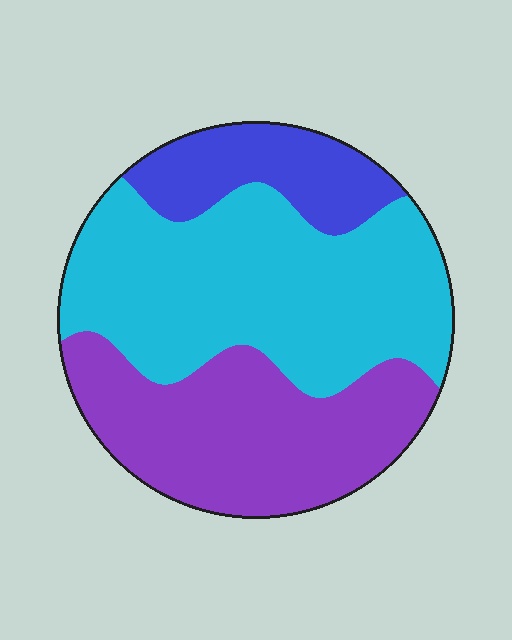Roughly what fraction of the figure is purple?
Purple covers about 35% of the figure.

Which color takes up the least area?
Blue, at roughly 15%.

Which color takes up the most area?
Cyan, at roughly 50%.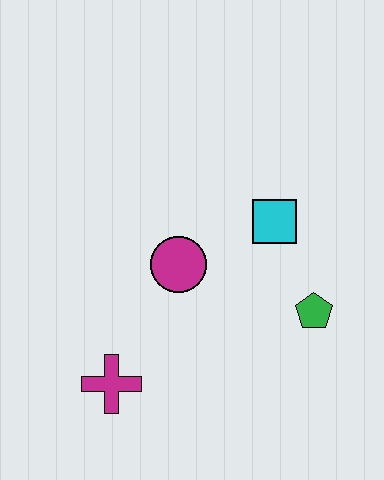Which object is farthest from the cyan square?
The magenta cross is farthest from the cyan square.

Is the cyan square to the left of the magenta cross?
No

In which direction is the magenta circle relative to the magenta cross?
The magenta circle is above the magenta cross.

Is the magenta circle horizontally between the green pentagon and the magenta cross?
Yes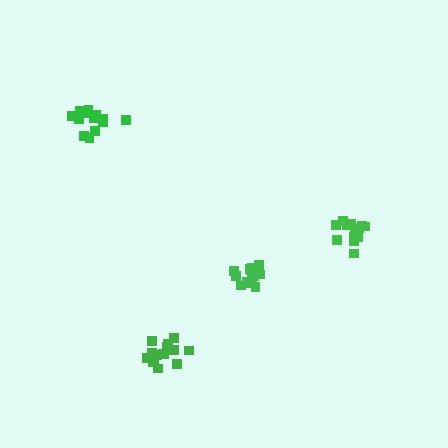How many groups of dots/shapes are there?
There are 4 groups.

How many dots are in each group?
Group 1: 18 dots, Group 2: 15 dots, Group 3: 14 dots, Group 4: 13 dots (60 total).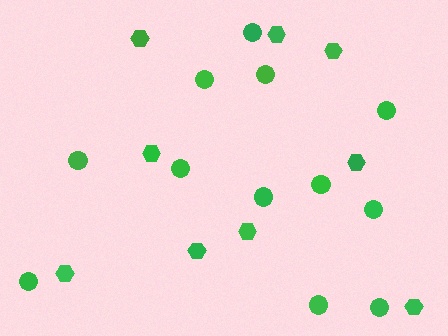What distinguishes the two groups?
There are 2 groups: one group of circles (12) and one group of hexagons (9).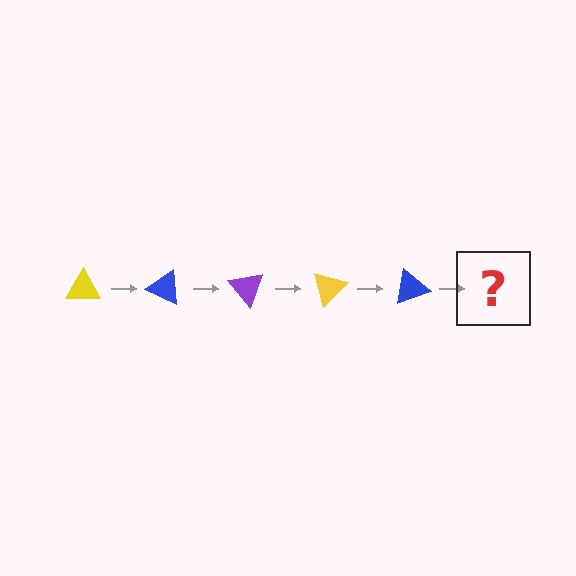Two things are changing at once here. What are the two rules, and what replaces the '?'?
The two rules are that it rotates 25 degrees each step and the color cycles through yellow, blue, and purple. The '?' should be a purple triangle, rotated 125 degrees from the start.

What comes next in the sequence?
The next element should be a purple triangle, rotated 125 degrees from the start.